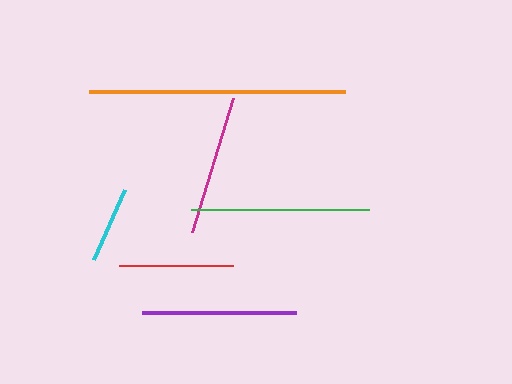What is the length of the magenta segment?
The magenta segment is approximately 140 pixels long.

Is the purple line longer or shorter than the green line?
The green line is longer than the purple line.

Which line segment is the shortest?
The cyan line is the shortest at approximately 77 pixels.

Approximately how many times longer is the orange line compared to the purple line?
The orange line is approximately 1.7 times the length of the purple line.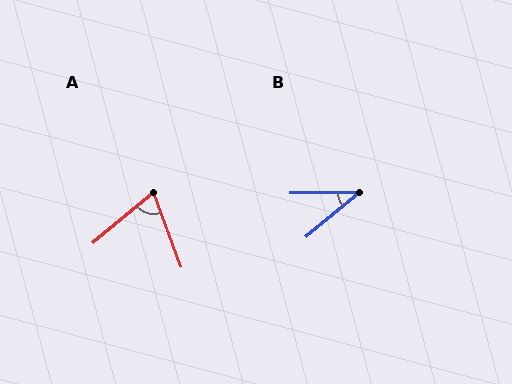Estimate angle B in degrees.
Approximately 39 degrees.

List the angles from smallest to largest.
B (39°), A (71°).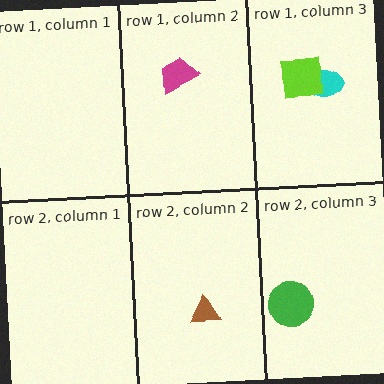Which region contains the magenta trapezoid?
The row 1, column 2 region.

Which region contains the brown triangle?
The row 2, column 2 region.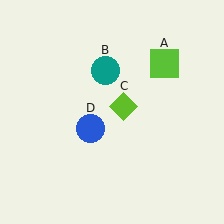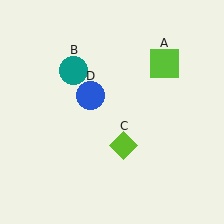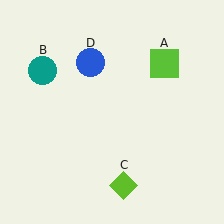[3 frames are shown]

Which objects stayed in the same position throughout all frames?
Lime square (object A) remained stationary.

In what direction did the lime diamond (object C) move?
The lime diamond (object C) moved down.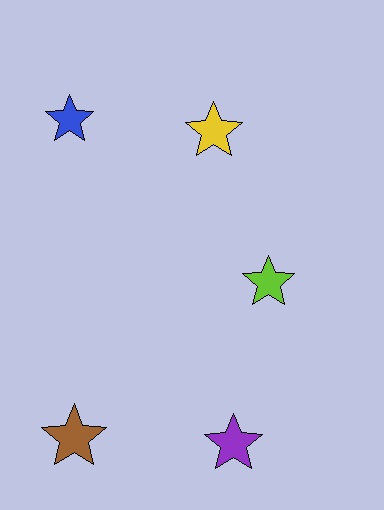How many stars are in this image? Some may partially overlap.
There are 5 stars.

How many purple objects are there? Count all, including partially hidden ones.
There is 1 purple object.